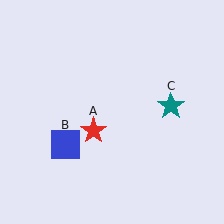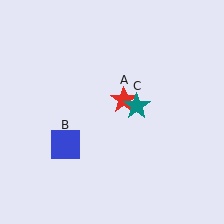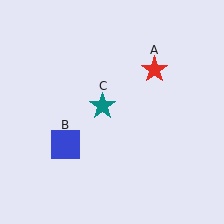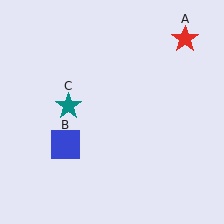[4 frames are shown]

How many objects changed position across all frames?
2 objects changed position: red star (object A), teal star (object C).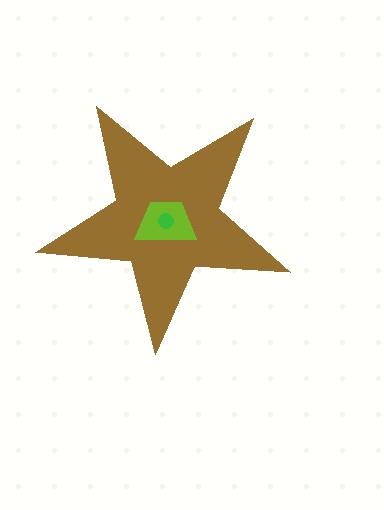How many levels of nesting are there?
3.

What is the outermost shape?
The brown star.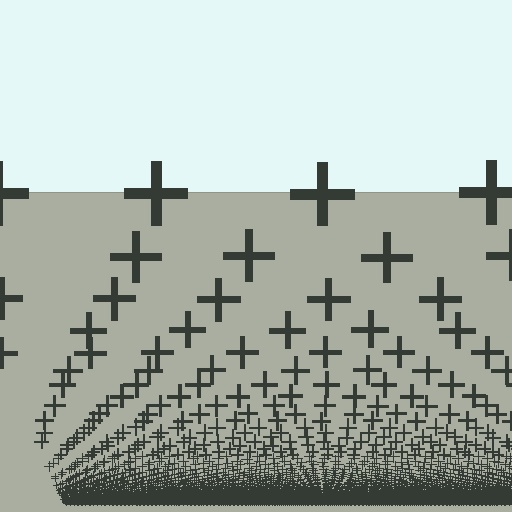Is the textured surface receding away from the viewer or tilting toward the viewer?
The surface appears to tilt toward the viewer. Texture elements get larger and sparser toward the top.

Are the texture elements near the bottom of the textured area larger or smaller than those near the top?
Smaller. The gradient is inverted — elements near the bottom are smaller and denser.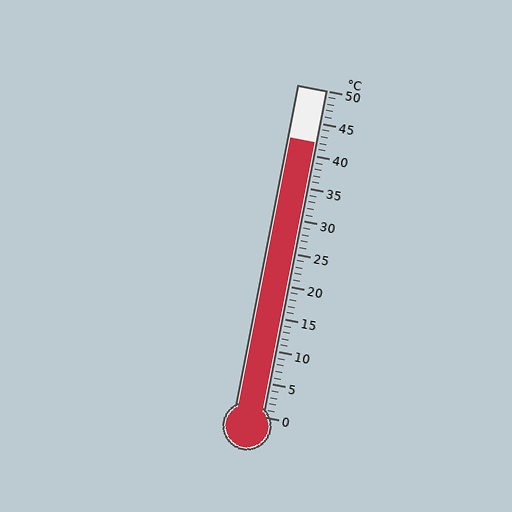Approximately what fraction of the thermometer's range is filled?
The thermometer is filled to approximately 85% of its range.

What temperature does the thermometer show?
The thermometer shows approximately 42°C.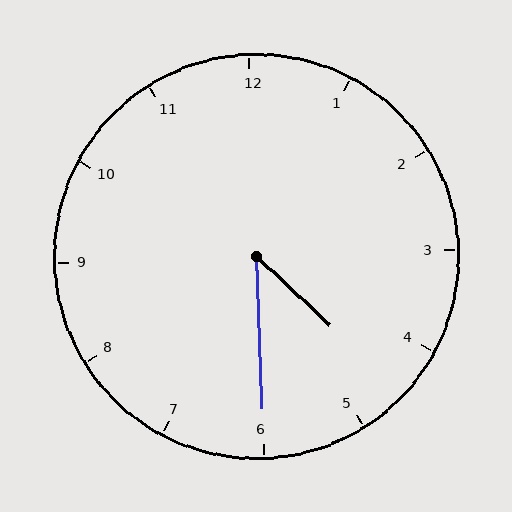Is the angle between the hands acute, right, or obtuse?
It is acute.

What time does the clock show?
4:30.